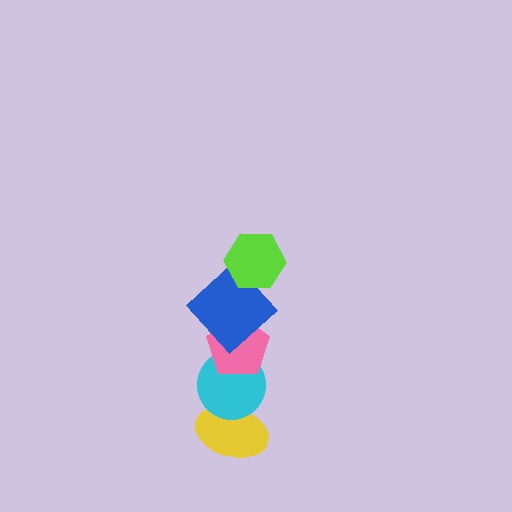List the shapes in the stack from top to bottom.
From top to bottom: the lime hexagon, the blue diamond, the pink pentagon, the cyan circle, the yellow ellipse.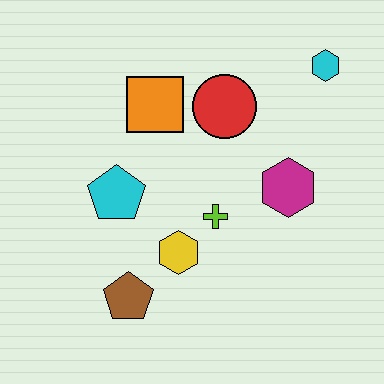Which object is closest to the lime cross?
The yellow hexagon is closest to the lime cross.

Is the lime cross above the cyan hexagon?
No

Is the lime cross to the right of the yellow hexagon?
Yes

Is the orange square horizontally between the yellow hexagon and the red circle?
No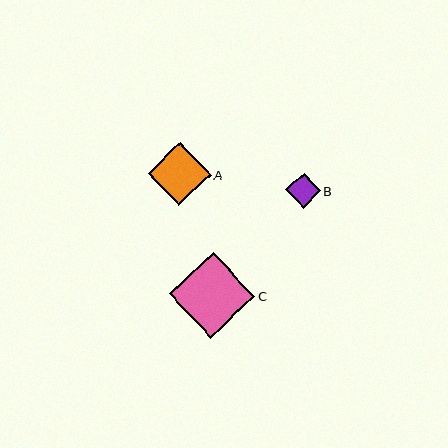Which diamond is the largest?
Diamond C is the largest with a size of approximately 85 pixels.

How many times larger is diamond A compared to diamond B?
Diamond A is approximately 1.8 times the size of diamond B.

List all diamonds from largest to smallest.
From largest to smallest: C, A, B.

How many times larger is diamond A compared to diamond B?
Diamond A is approximately 1.8 times the size of diamond B.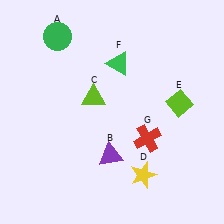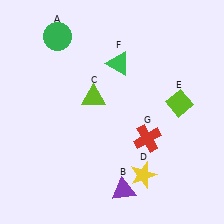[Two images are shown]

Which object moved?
The purple triangle (B) moved down.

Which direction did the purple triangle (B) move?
The purple triangle (B) moved down.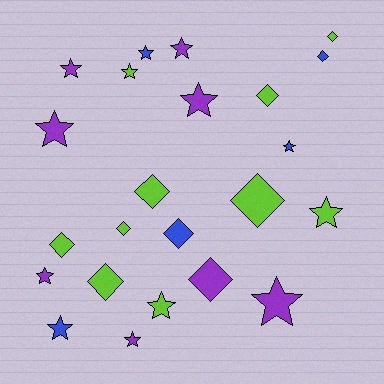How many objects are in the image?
There are 23 objects.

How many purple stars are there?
There are 7 purple stars.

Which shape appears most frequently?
Star, with 13 objects.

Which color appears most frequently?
Lime, with 10 objects.